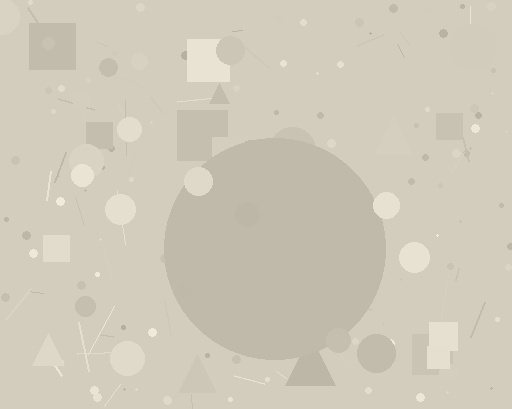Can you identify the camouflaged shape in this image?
The camouflaged shape is a circle.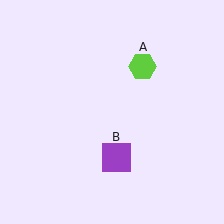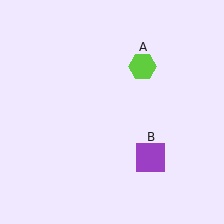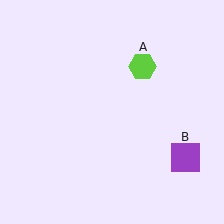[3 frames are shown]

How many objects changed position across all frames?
1 object changed position: purple square (object B).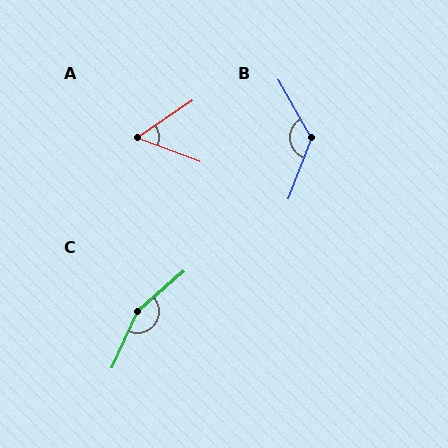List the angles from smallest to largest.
A (55°), B (130°), C (155°).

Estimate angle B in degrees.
Approximately 130 degrees.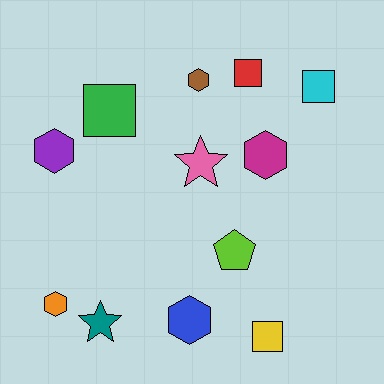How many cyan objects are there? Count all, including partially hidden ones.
There is 1 cyan object.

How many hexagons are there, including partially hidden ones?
There are 5 hexagons.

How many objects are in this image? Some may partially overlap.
There are 12 objects.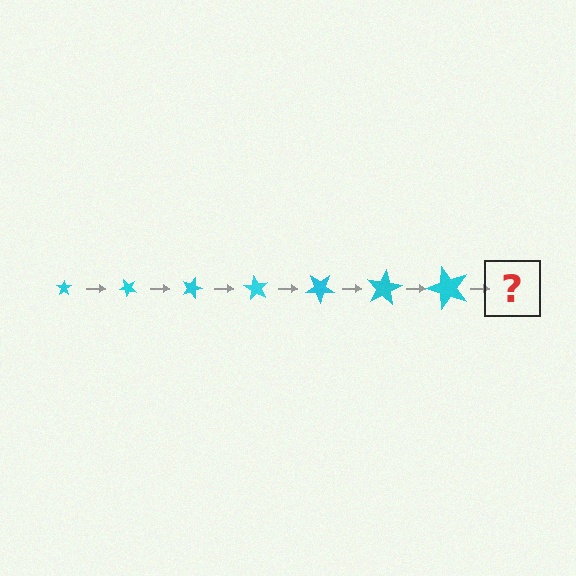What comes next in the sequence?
The next element should be a star, larger than the previous one and rotated 315 degrees from the start.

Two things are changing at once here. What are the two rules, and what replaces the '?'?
The two rules are that the star grows larger each step and it rotates 45 degrees each step. The '?' should be a star, larger than the previous one and rotated 315 degrees from the start.